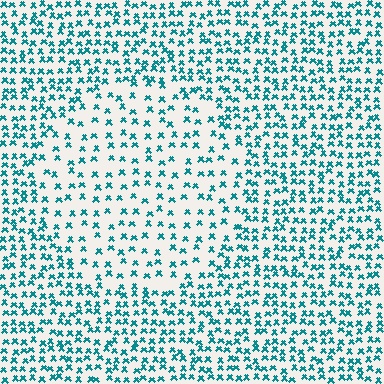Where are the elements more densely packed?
The elements are more densely packed outside the circle boundary.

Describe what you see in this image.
The image contains small teal elements arranged at two different densities. A circle-shaped region is visible where the elements are less densely packed than the surrounding area.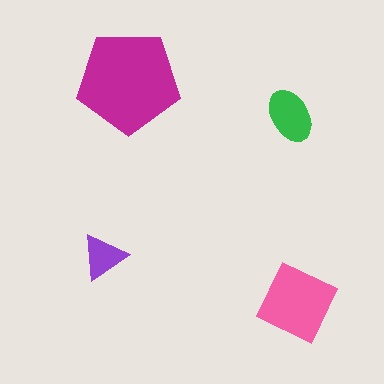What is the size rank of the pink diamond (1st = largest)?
2nd.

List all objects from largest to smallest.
The magenta pentagon, the pink diamond, the green ellipse, the purple triangle.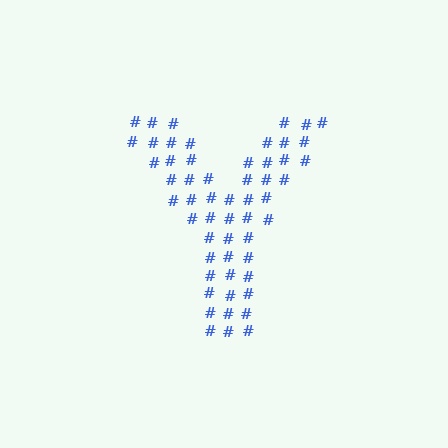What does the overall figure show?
The overall figure shows the letter Y.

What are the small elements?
The small elements are hash symbols.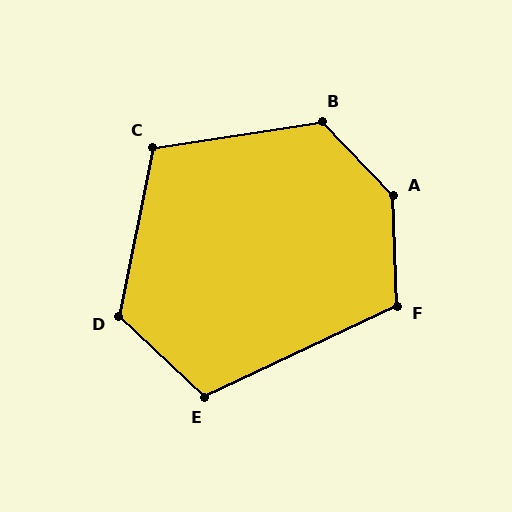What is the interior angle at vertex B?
Approximately 125 degrees (obtuse).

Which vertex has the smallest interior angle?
C, at approximately 110 degrees.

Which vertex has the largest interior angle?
A, at approximately 138 degrees.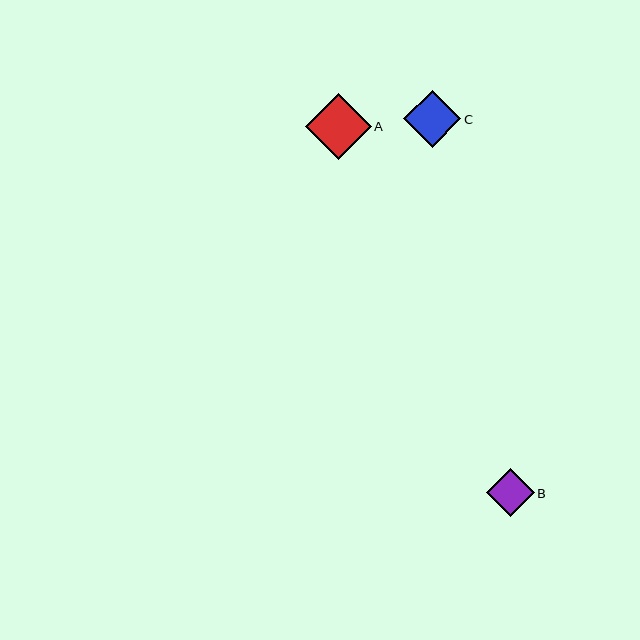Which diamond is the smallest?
Diamond B is the smallest with a size of approximately 48 pixels.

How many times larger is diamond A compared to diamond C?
Diamond A is approximately 1.2 times the size of diamond C.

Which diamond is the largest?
Diamond A is the largest with a size of approximately 66 pixels.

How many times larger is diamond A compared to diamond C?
Diamond A is approximately 1.2 times the size of diamond C.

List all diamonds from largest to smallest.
From largest to smallest: A, C, B.